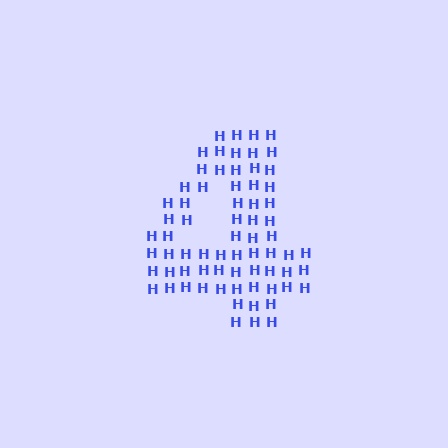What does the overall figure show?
The overall figure shows the digit 4.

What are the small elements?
The small elements are letter H's.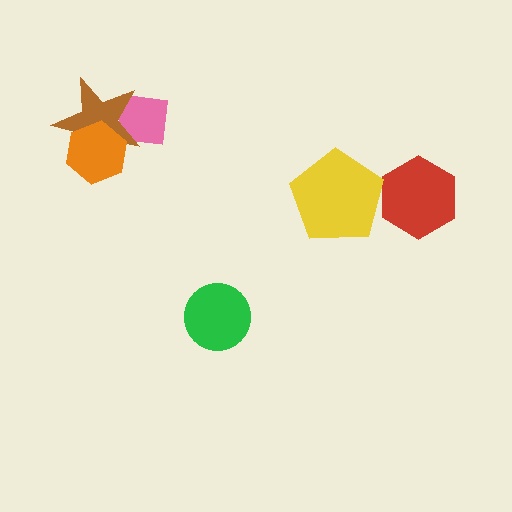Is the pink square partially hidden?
Yes, it is partially covered by another shape.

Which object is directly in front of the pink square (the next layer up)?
The brown star is directly in front of the pink square.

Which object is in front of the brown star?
The orange hexagon is in front of the brown star.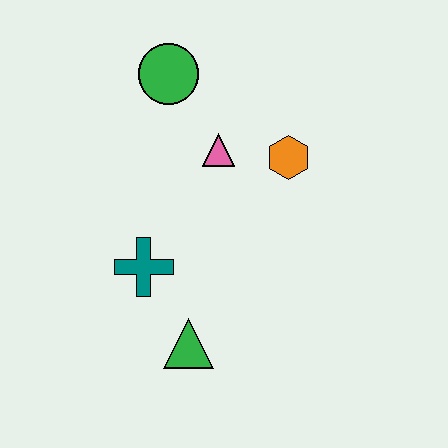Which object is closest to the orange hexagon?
The pink triangle is closest to the orange hexagon.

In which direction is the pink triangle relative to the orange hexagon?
The pink triangle is to the left of the orange hexagon.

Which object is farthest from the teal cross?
The green circle is farthest from the teal cross.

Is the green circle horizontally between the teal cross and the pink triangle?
Yes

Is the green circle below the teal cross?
No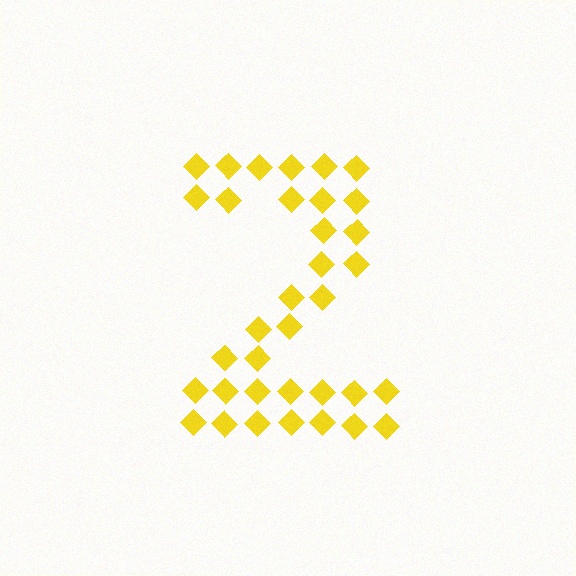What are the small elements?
The small elements are diamonds.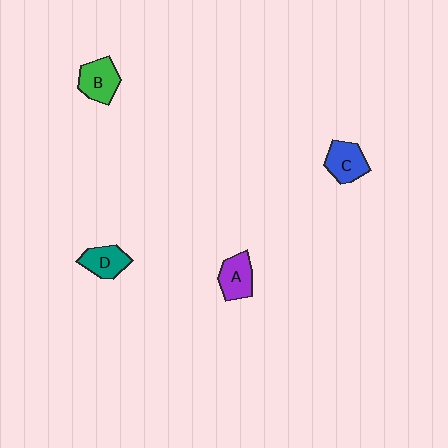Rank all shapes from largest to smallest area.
From largest to smallest: B (green), C (blue), A (purple), D (teal).